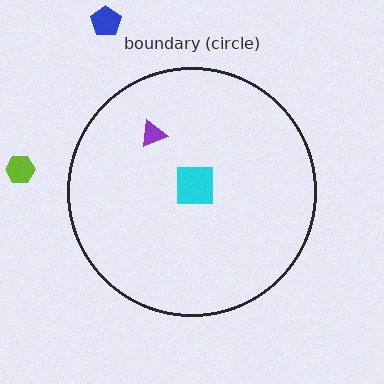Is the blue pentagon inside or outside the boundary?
Outside.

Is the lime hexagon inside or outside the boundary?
Outside.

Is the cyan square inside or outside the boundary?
Inside.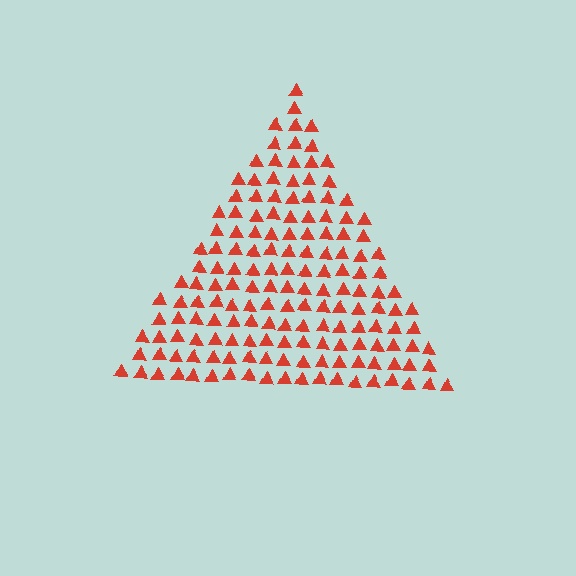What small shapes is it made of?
It is made of small triangles.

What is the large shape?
The large shape is a triangle.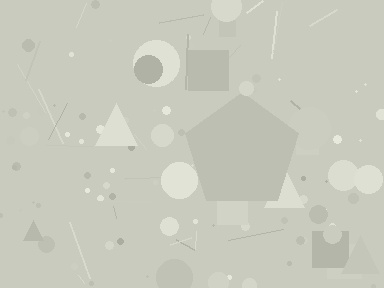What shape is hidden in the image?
A pentagon is hidden in the image.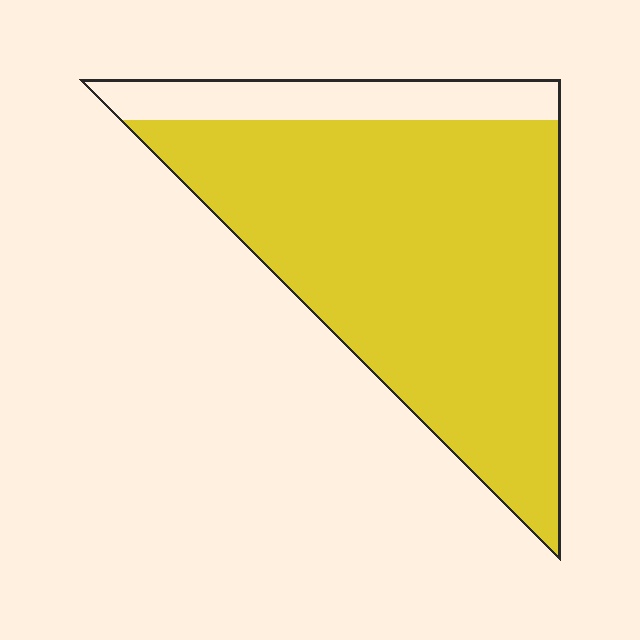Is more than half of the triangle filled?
Yes.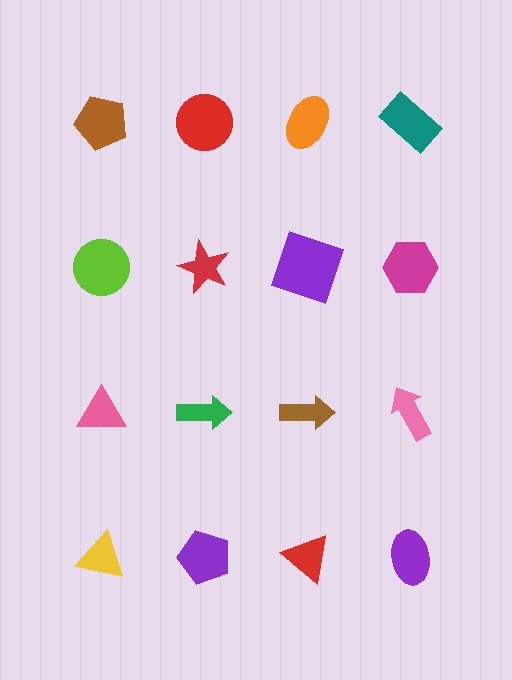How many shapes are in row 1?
4 shapes.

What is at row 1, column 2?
A red circle.